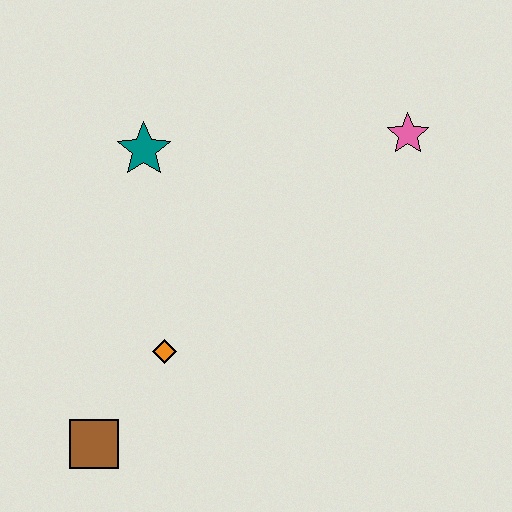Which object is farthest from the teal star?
The brown square is farthest from the teal star.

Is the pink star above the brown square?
Yes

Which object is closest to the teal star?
The orange diamond is closest to the teal star.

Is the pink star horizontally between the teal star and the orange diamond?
No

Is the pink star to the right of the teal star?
Yes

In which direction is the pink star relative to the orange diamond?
The pink star is to the right of the orange diamond.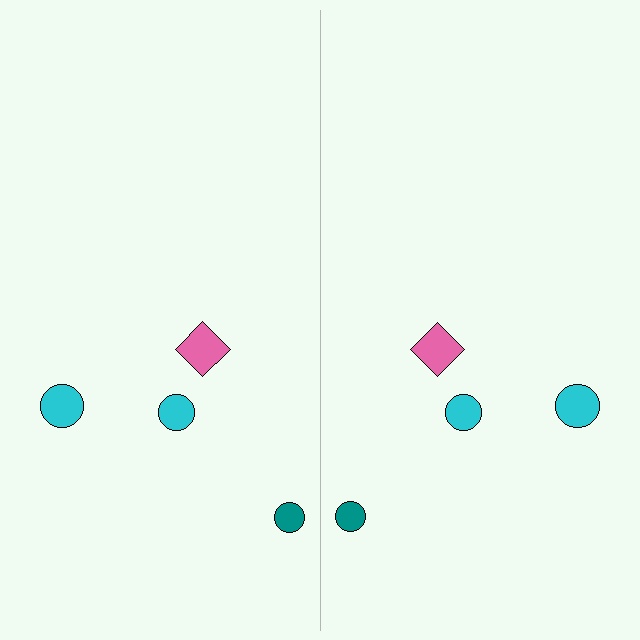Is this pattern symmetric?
Yes, this pattern has bilateral (reflection) symmetry.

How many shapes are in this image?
There are 8 shapes in this image.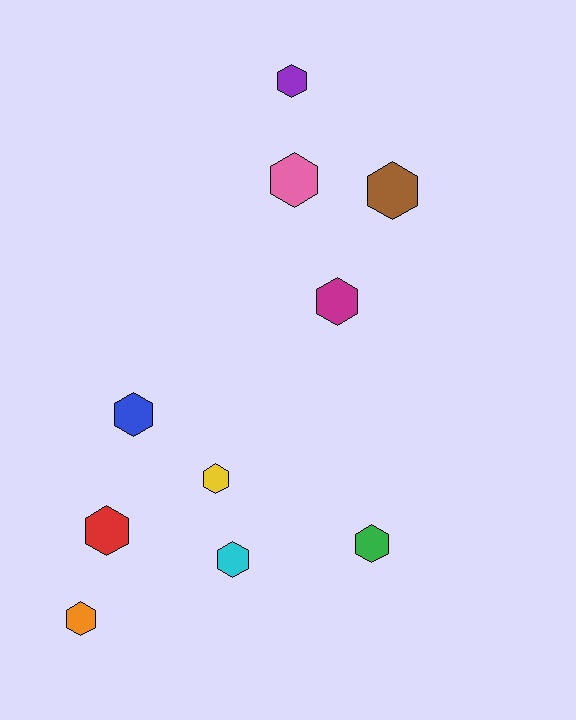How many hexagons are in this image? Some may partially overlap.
There are 10 hexagons.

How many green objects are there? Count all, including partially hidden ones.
There is 1 green object.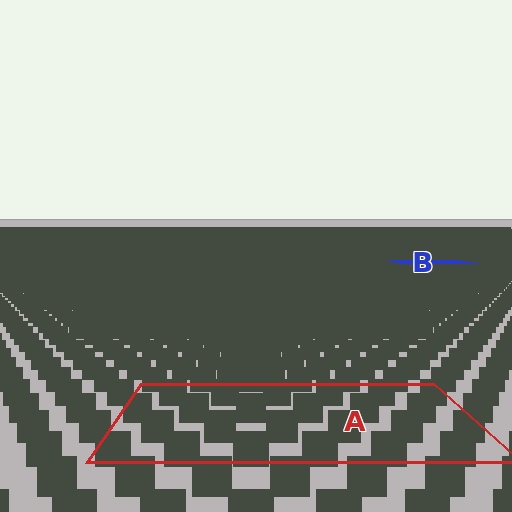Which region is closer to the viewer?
Region A is closer. The texture elements there are larger and more spread out.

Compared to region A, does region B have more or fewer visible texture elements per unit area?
Region B has more texture elements per unit area — they are packed more densely because it is farther away.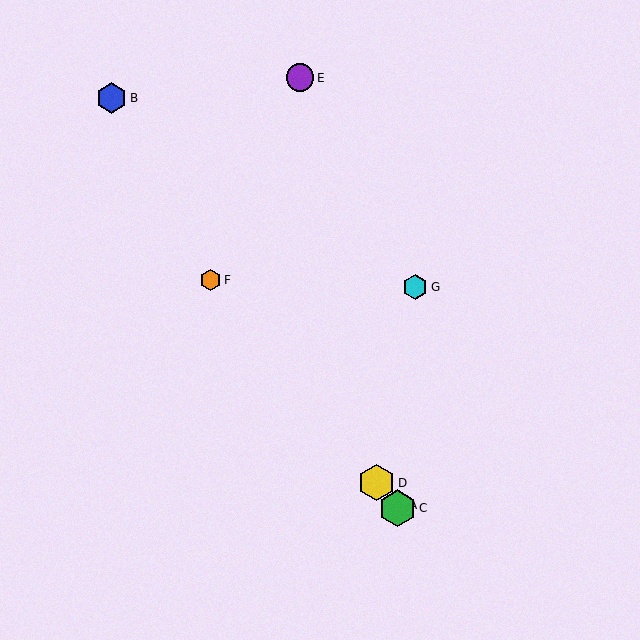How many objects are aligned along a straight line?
4 objects (A, C, D, F) are aligned along a straight line.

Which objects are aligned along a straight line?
Objects A, C, D, F are aligned along a straight line.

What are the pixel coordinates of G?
Object G is at (415, 287).